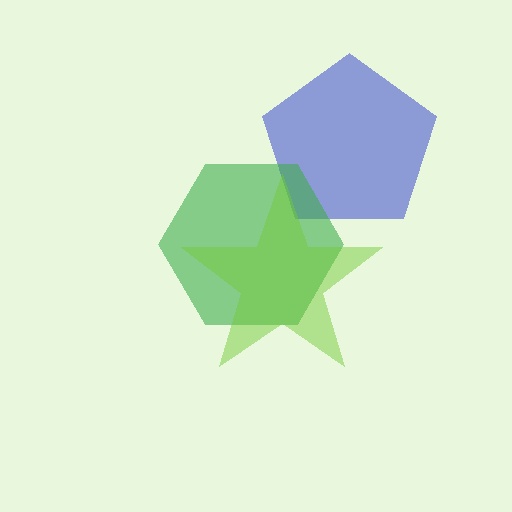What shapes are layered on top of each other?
The layered shapes are: a blue pentagon, a green hexagon, a lime star.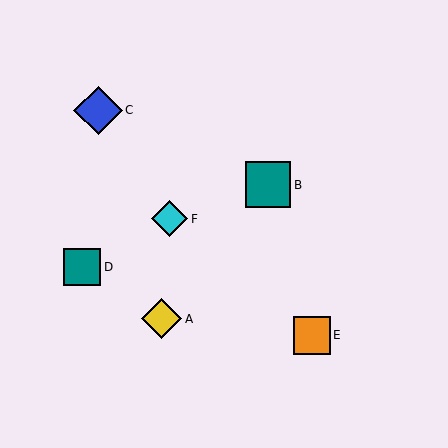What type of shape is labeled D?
Shape D is a teal square.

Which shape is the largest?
The blue diamond (labeled C) is the largest.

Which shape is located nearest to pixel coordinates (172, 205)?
The cyan diamond (labeled F) at (170, 219) is nearest to that location.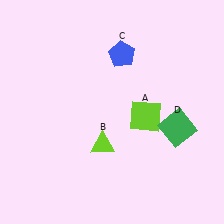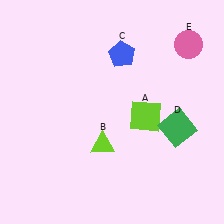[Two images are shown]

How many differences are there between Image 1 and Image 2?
There is 1 difference between the two images.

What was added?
A pink circle (E) was added in Image 2.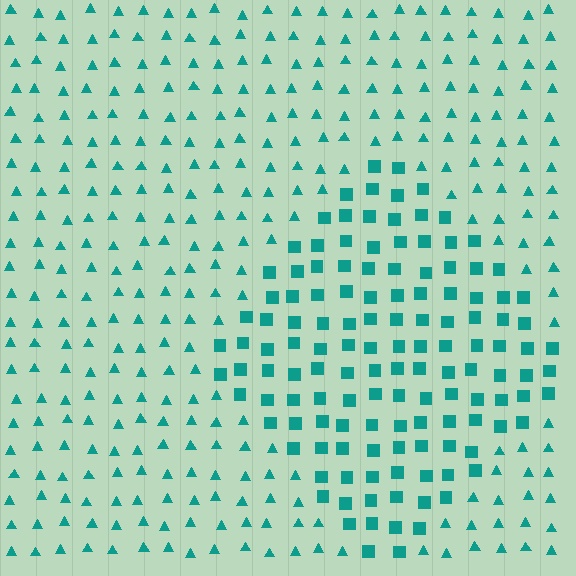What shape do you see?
I see a diamond.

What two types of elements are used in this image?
The image uses squares inside the diamond region and triangles outside it.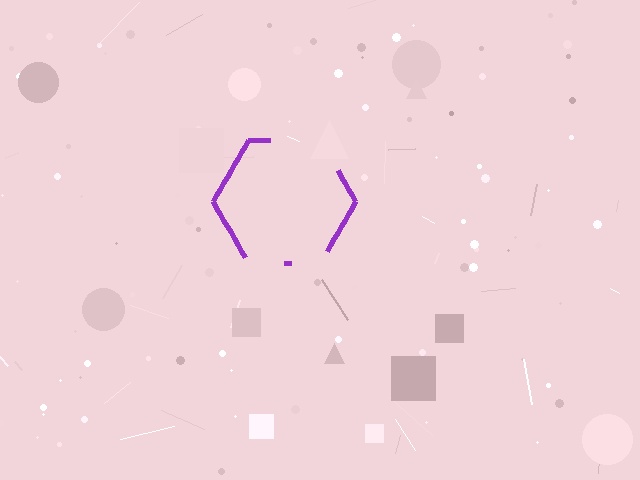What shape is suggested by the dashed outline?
The dashed outline suggests a hexagon.